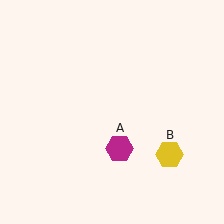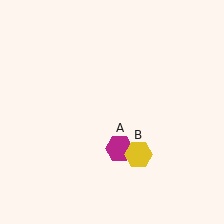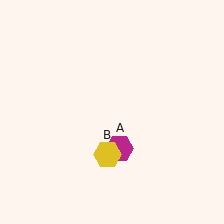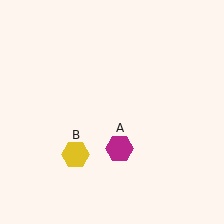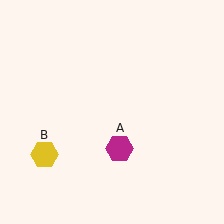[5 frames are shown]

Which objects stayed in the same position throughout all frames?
Magenta hexagon (object A) remained stationary.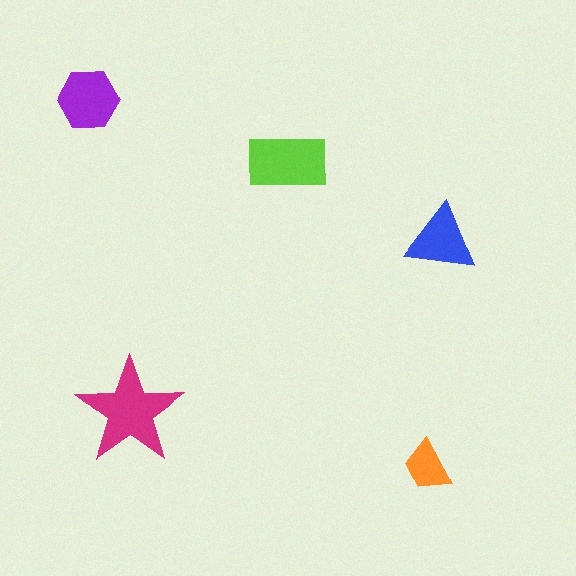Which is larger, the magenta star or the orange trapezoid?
The magenta star.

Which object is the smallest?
The orange trapezoid.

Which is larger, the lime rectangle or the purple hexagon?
The lime rectangle.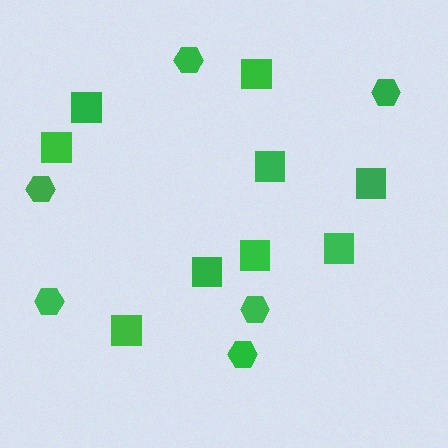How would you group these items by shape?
There are 2 groups: one group of squares (9) and one group of hexagons (6).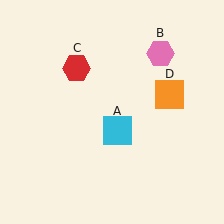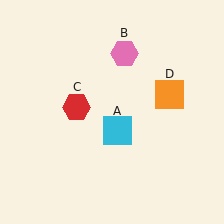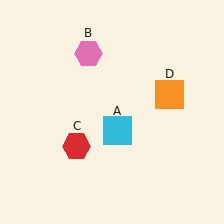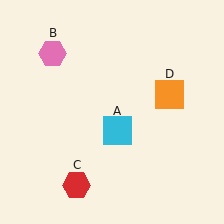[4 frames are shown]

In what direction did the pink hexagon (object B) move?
The pink hexagon (object B) moved left.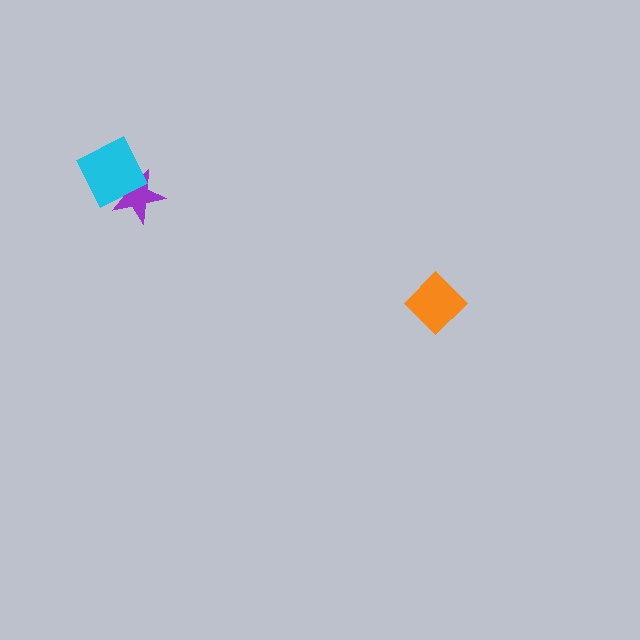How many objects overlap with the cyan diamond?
1 object overlaps with the cyan diamond.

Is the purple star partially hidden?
Yes, it is partially covered by another shape.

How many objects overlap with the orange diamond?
0 objects overlap with the orange diamond.